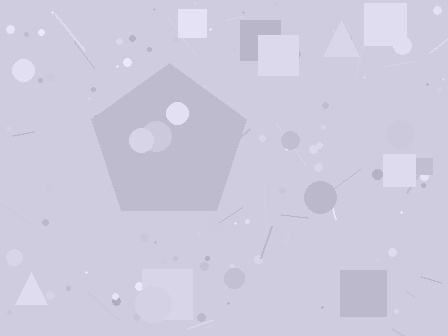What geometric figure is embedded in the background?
A pentagon is embedded in the background.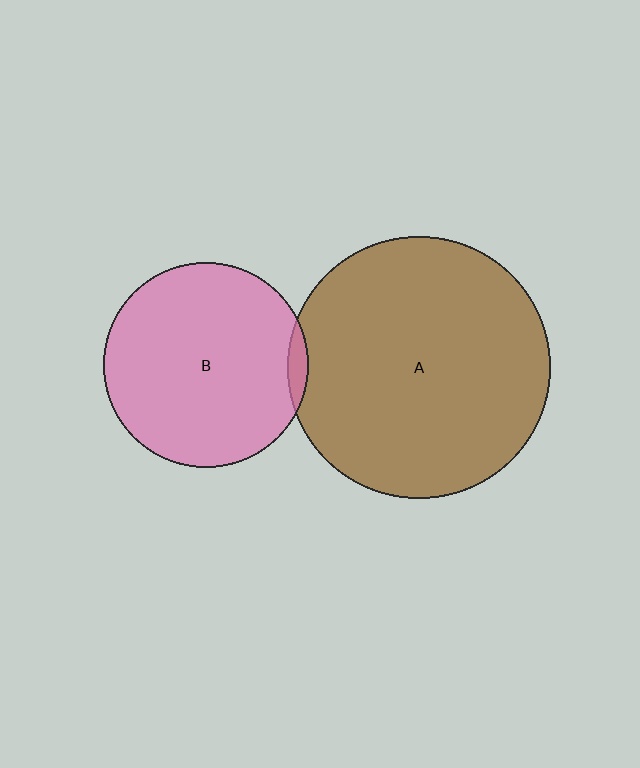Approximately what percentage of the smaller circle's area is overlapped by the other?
Approximately 5%.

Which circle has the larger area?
Circle A (brown).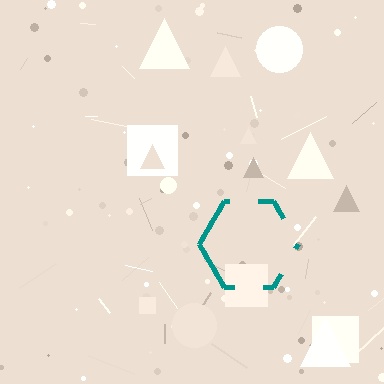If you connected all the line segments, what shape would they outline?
They would outline a hexagon.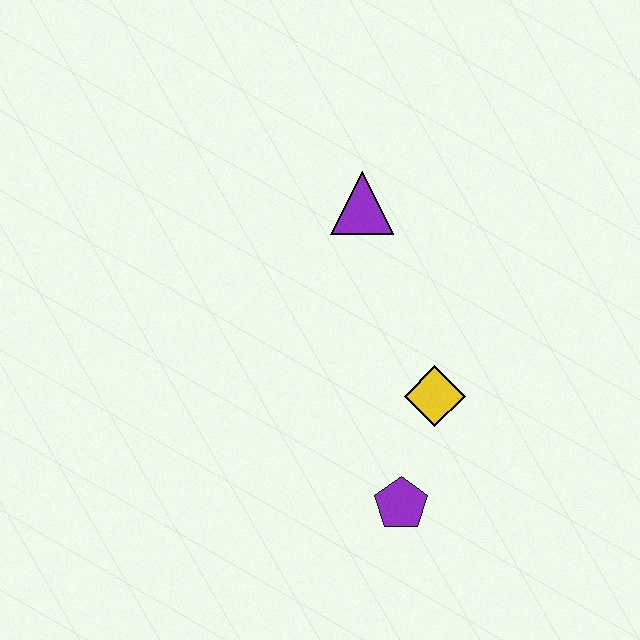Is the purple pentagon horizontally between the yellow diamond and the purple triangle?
Yes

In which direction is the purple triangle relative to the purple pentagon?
The purple triangle is above the purple pentagon.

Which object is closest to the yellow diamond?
The purple pentagon is closest to the yellow diamond.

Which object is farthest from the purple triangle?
The purple pentagon is farthest from the purple triangle.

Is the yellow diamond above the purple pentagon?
Yes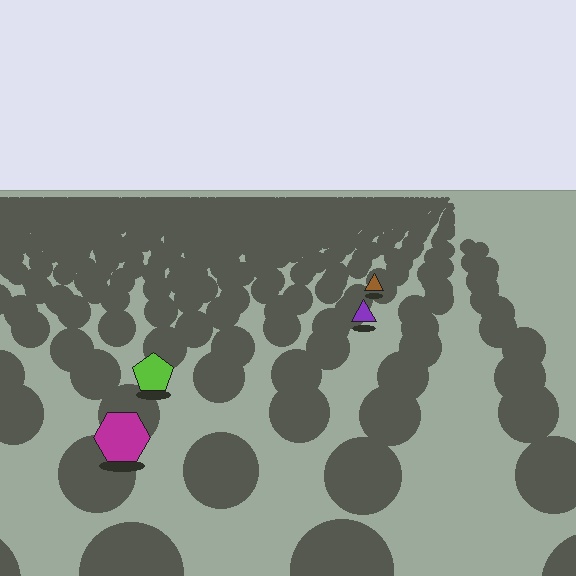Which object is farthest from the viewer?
The brown triangle is farthest from the viewer. It appears smaller and the ground texture around it is denser.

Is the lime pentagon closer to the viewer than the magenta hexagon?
No. The magenta hexagon is closer — you can tell from the texture gradient: the ground texture is coarser near it.